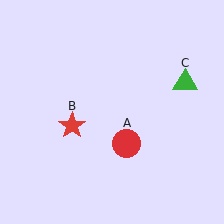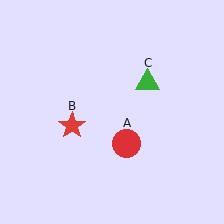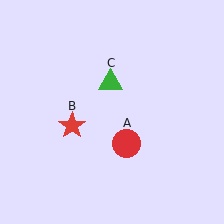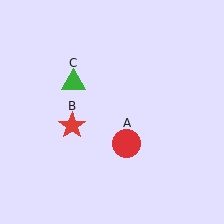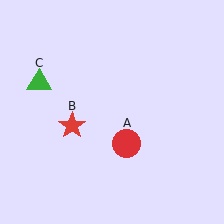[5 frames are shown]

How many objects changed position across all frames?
1 object changed position: green triangle (object C).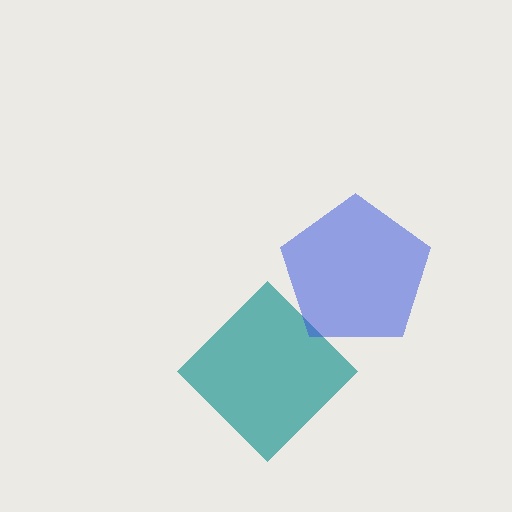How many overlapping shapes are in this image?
There are 2 overlapping shapes in the image.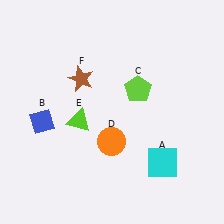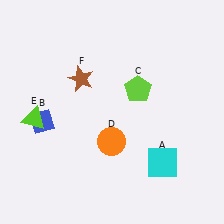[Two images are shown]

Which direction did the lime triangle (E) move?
The lime triangle (E) moved left.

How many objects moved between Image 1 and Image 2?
1 object moved between the two images.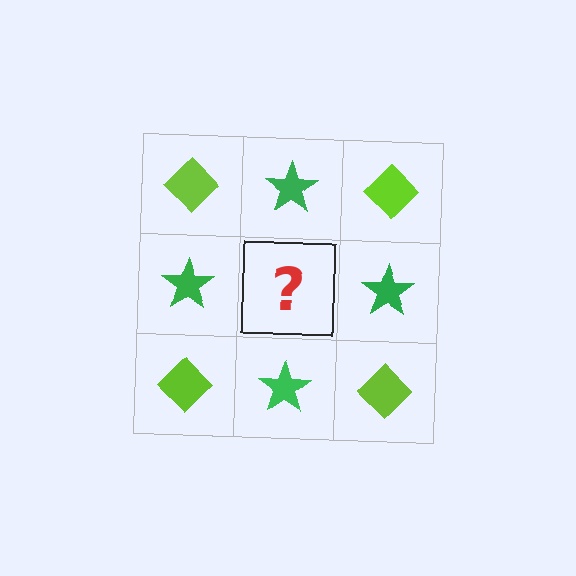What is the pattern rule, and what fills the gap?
The rule is that it alternates lime diamond and green star in a checkerboard pattern. The gap should be filled with a lime diamond.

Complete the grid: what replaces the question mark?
The question mark should be replaced with a lime diamond.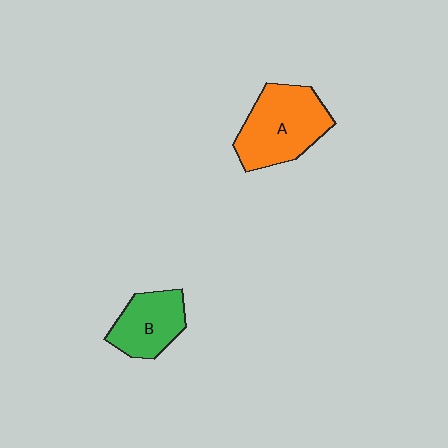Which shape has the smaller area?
Shape B (green).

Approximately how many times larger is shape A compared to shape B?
Approximately 1.5 times.